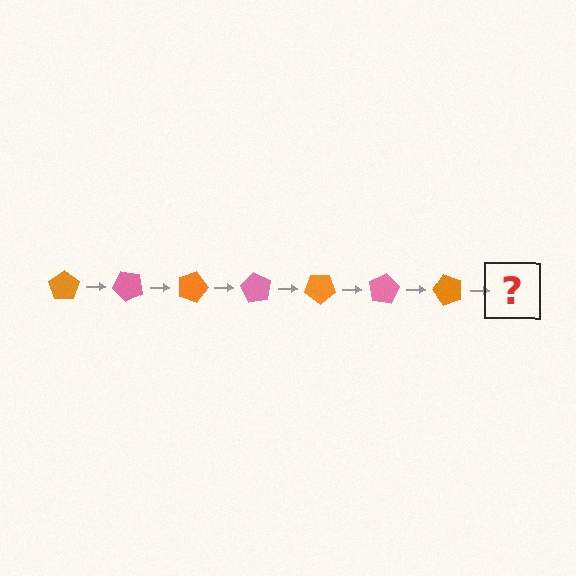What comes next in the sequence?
The next element should be a pink pentagon, rotated 315 degrees from the start.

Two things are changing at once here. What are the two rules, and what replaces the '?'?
The two rules are that it rotates 45 degrees each step and the color cycles through orange and pink. The '?' should be a pink pentagon, rotated 315 degrees from the start.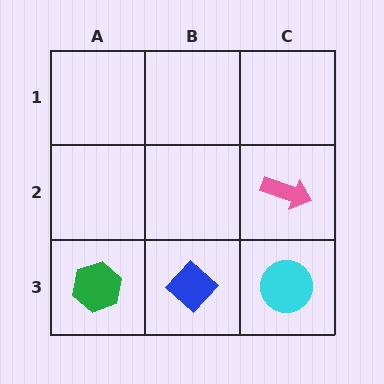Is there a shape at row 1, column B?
No, that cell is empty.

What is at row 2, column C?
A pink arrow.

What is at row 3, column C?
A cyan circle.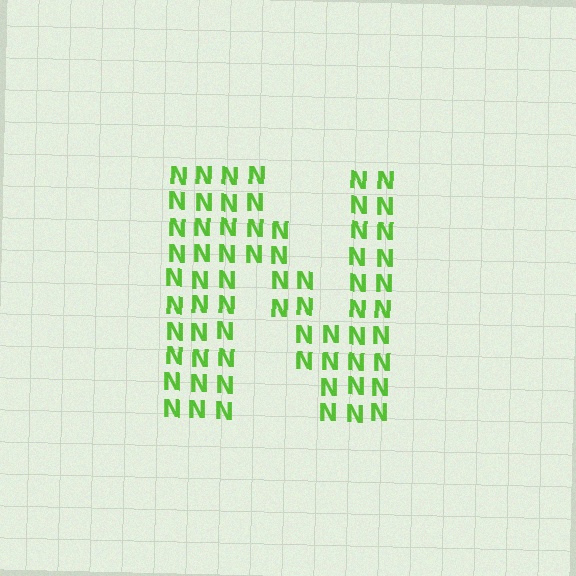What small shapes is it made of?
It is made of small letter N's.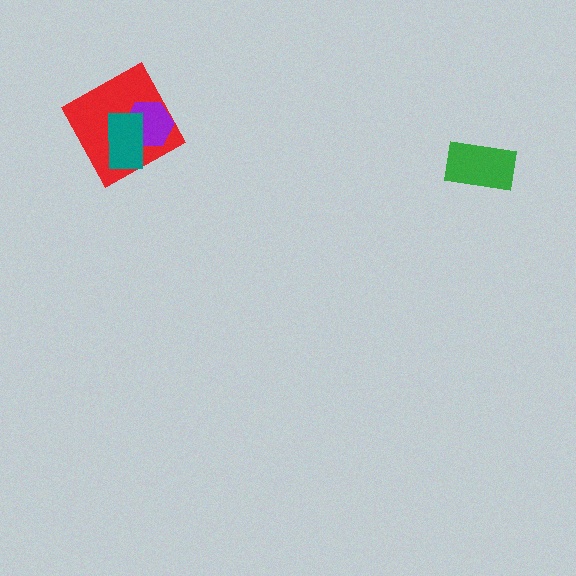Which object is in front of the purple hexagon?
The teal rectangle is in front of the purple hexagon.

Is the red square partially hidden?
Yes, it is partially covered by another shape.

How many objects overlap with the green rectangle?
0 objects overlap with the green rectangle.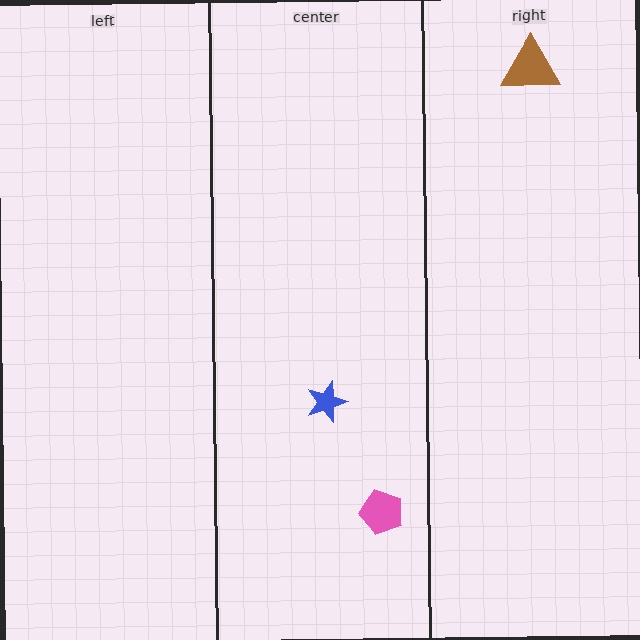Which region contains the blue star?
The center region.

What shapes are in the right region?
The brown triangle.